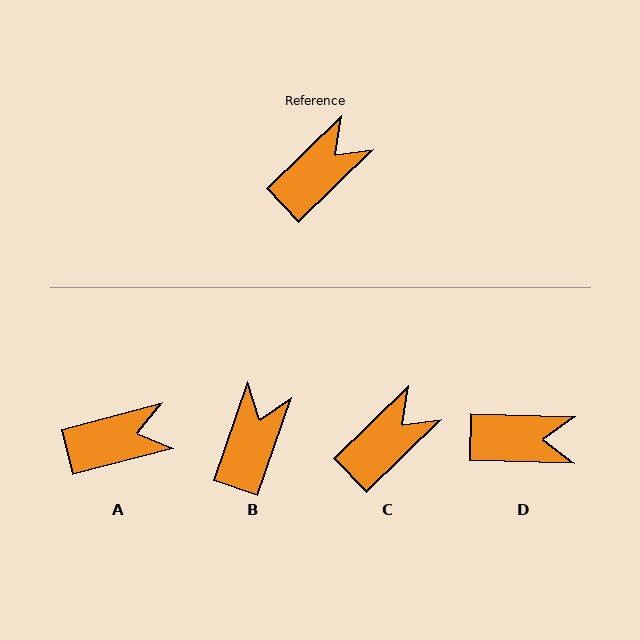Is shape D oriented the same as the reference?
No, it is off by about 46 degrees.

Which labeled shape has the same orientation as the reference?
C.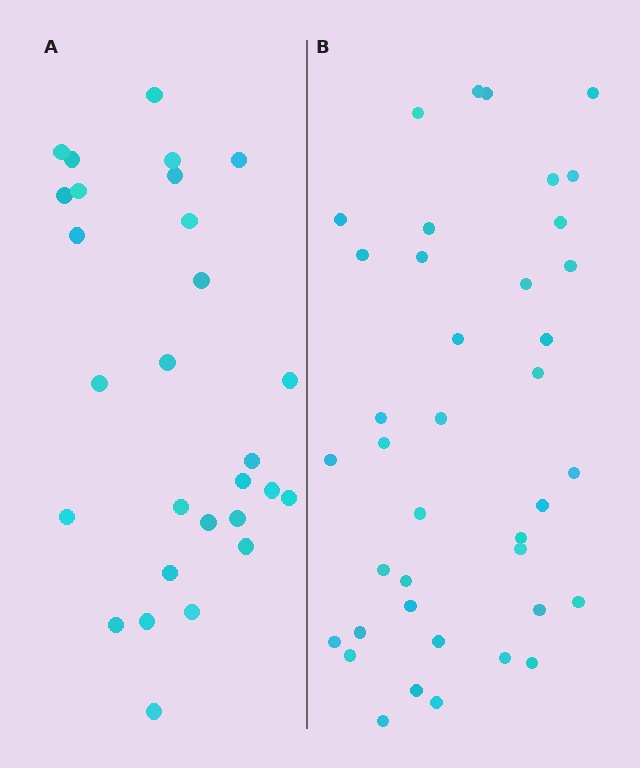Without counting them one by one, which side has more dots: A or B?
Region B (the right region) has more dots.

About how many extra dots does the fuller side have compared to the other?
Region B has roughly 12 or so more dots than region A.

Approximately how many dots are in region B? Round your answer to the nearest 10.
About 40 dots. (The exact count is 39, which rounds to 40.)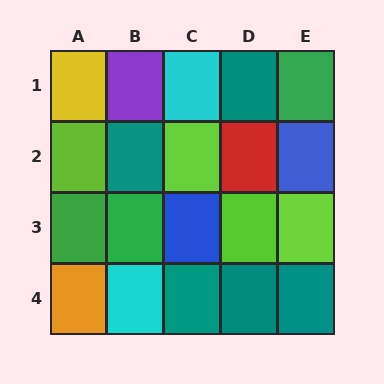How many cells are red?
1 cell is red.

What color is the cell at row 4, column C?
Teal.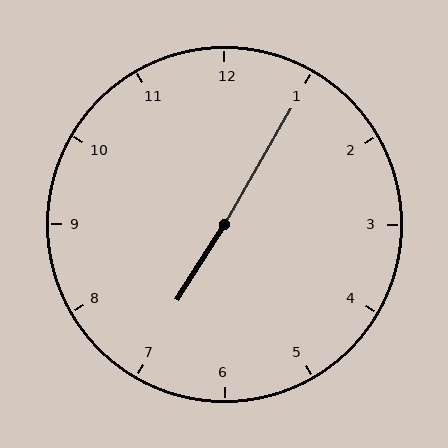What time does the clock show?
7:05.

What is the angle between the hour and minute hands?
Approximately 178 degrees.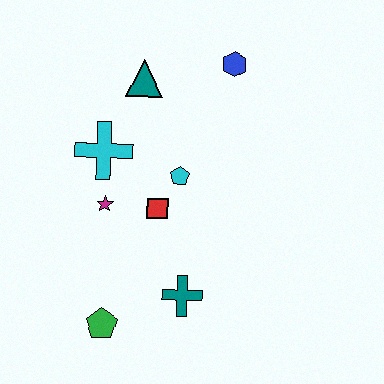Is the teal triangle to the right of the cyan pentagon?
No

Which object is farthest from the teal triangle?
The green pentagon is farthest from the teal triangle.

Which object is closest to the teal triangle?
The cyan cross is closest to the teal triangle.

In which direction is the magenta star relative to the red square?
The magenta star is to the left of the red square.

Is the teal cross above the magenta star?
No